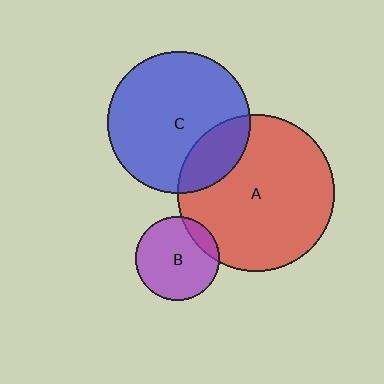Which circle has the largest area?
Circle A (red).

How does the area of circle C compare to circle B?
Approximately 2.9 times.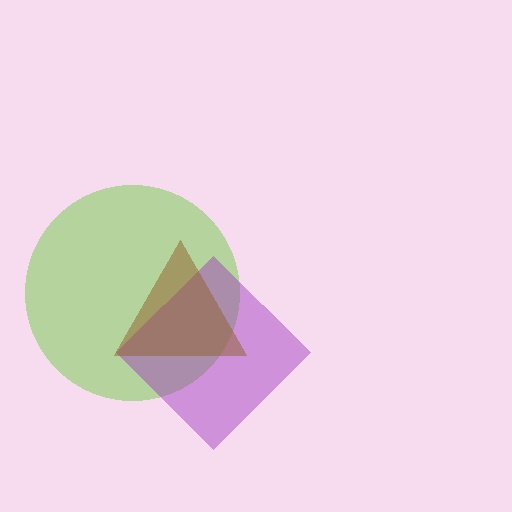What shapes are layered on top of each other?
The layered shapes are: a lime circle, a purple diamond, a brown triangle.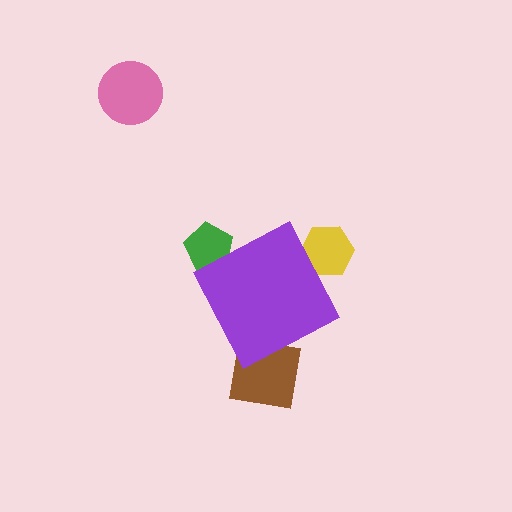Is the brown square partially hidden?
Yes, the brown square is partially hidden behind the purple diamond.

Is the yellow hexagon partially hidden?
Yes, the yellow hexagon is partially hidden behind the purple diamond.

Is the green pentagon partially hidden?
Yes, the green pentagon is partially hidden behind the purple diamond.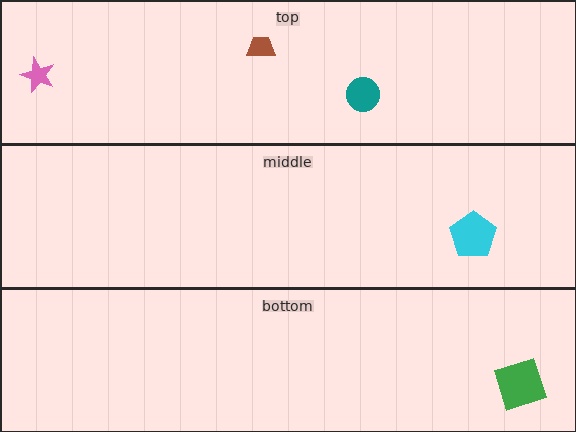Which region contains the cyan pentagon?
The middle region.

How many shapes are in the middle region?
1.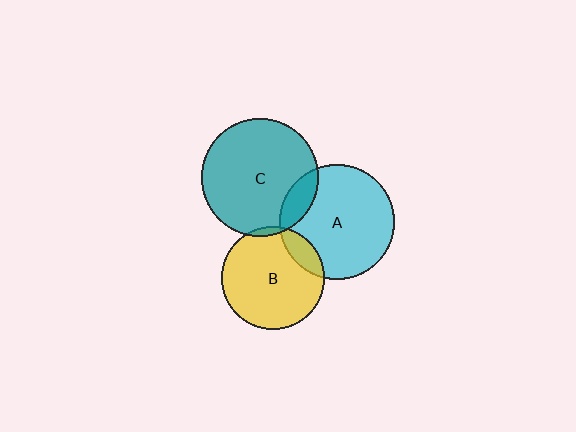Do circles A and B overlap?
Yes.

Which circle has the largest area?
Circle C (teal).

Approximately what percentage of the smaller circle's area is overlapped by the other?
Approximately 15%.